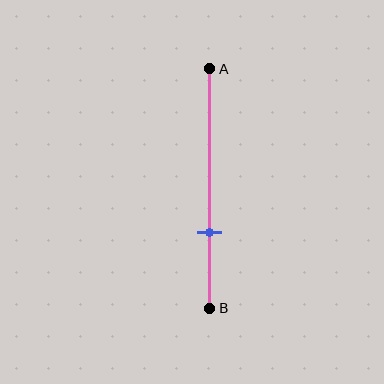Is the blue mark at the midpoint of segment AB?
No, the mark is at about 70% from A, not at the 50% midpoint.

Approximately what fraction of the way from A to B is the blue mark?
The blue mark is approximately 70% of the way from A to B.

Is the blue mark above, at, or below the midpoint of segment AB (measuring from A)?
The blue mark is below the midpoint of segment AB.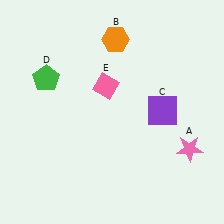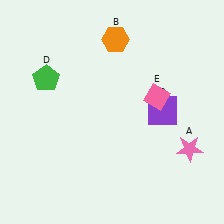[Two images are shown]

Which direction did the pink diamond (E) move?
The pink diamond (E) moved right.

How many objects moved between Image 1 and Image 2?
1 object moved between the two images.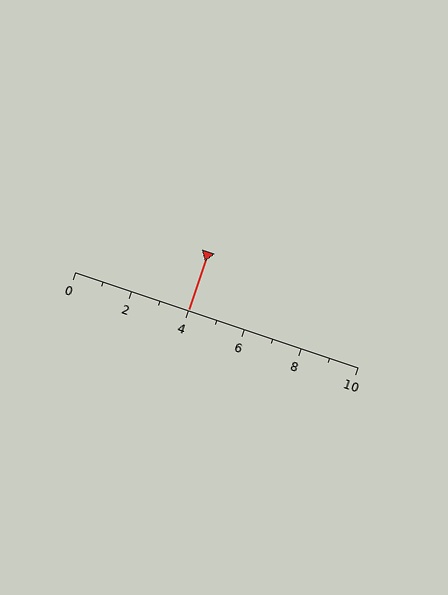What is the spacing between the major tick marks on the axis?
The major ticks are spaced 2 apart.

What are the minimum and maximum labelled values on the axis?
The axis runs from 0 to 10.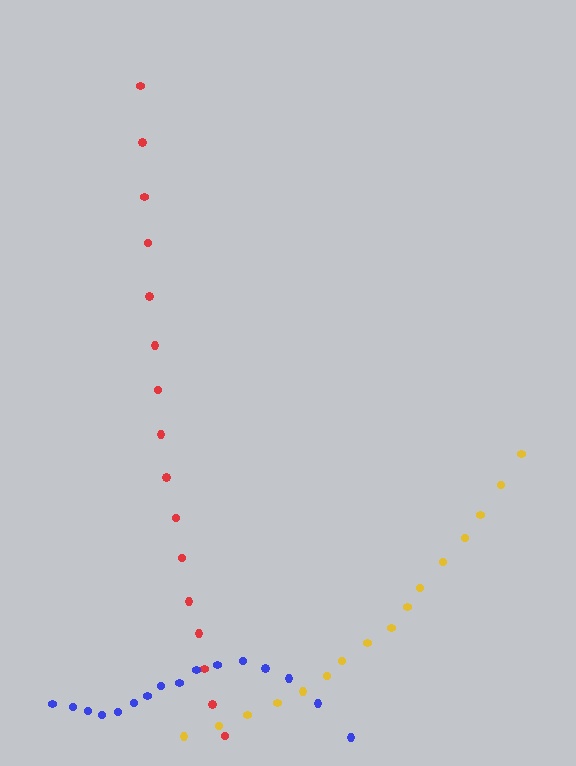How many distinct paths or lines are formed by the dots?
There are 3 distinct paths.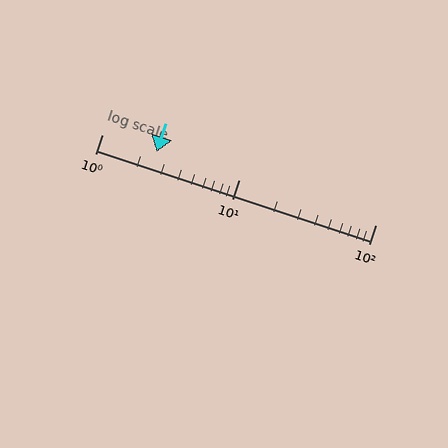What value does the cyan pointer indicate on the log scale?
The pointer indicates approximately 2.5.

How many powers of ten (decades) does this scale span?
The scale spans 2 decades, from 1 to 100.